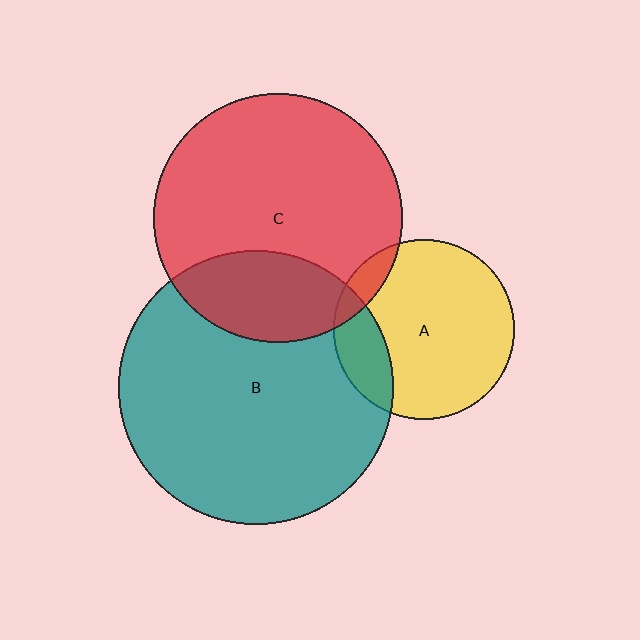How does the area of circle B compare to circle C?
Approximately 1.2 times.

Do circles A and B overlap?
Yes.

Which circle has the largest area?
Circle B (teal).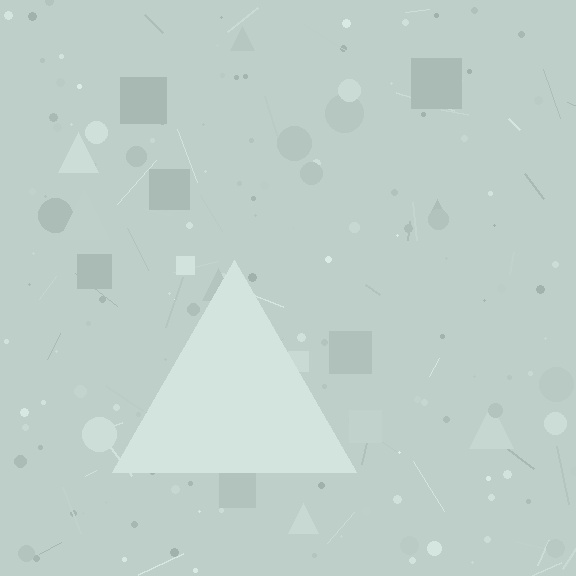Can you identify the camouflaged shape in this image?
The camouflaged shape is a triangle.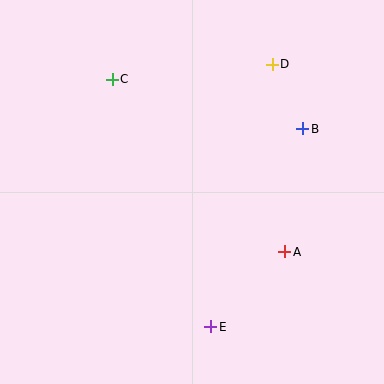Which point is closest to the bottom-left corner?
Point E is closest to the bottom-left corner.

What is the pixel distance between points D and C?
The distance between D and C is 161 pixels.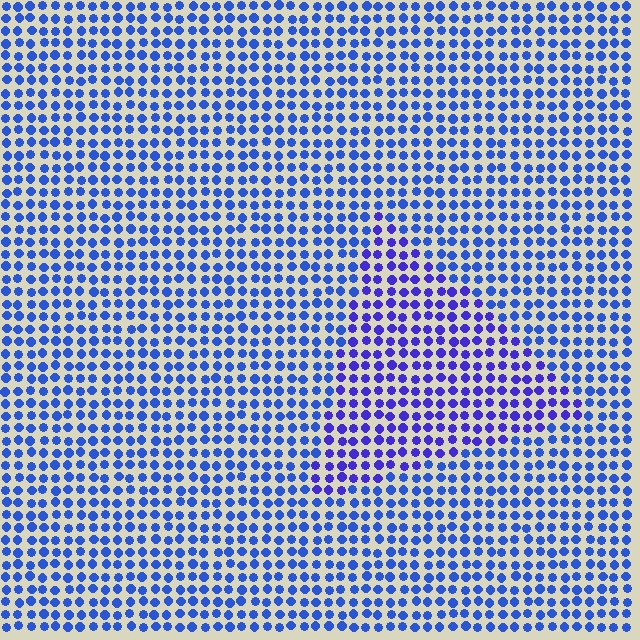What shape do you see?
I see a triangle.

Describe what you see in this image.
The image is filled with small blue elements in a uniform arrangement. A triangle-shaped region is visible where the elements are tinted to a slightly different hue, forming a subtle color boundary.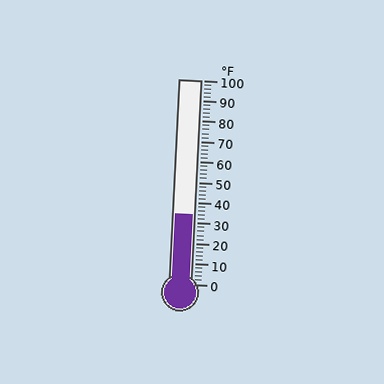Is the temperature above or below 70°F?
The temperature is below 70°F.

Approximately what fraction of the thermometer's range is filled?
The thermometer is filled to approximately 35% of its range.